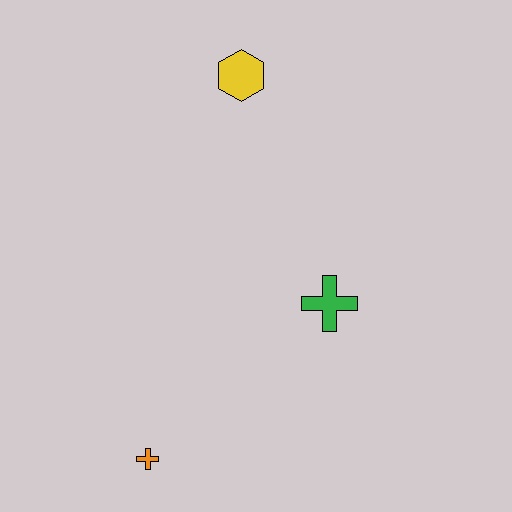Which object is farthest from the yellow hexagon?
The orange cross is farthest from the yellow hexagon.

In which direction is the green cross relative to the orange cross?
The green cross is to the right of the orange cross.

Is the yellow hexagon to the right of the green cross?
No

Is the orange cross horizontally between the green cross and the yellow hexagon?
No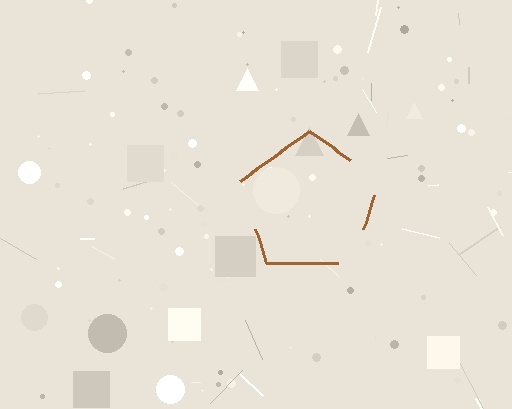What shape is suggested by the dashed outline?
The dashed outline suggests a pentagon.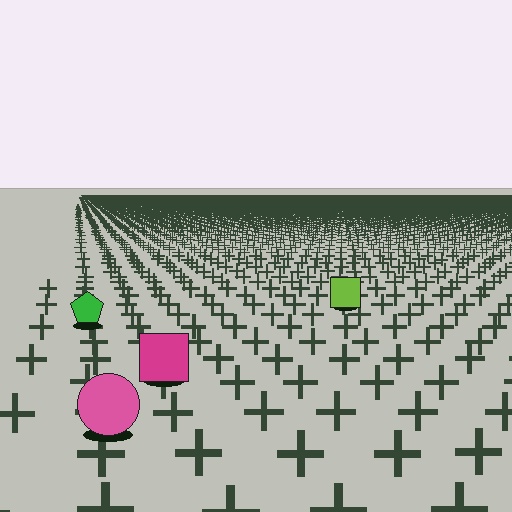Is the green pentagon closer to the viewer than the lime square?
Yes. The green pentagon is closer — you can tell from the texture gradient: the ground texture is coarser near it.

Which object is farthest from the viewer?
The lime square is farthest from the viewer. It appears smaller and the ground texture around it is denser.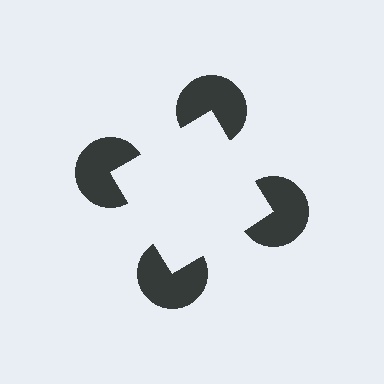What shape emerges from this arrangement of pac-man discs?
An illusory square — its edges are inferred from the aligned wedge cuts in the pac-man discs, not physically drawn.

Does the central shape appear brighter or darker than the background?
It typically appears slightly brighter than the background, even though no actual brightness change is drawn.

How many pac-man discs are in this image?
There are 4 — one at each vertex of the illusory square.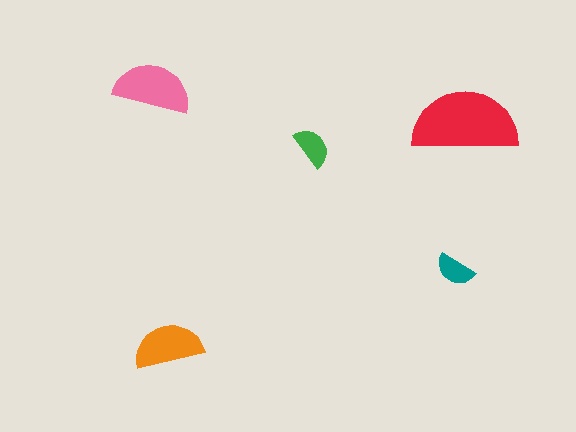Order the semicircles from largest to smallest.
the red one, the pink one, the orange one, the green one, the teal one.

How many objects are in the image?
There are 5 objects in the image.